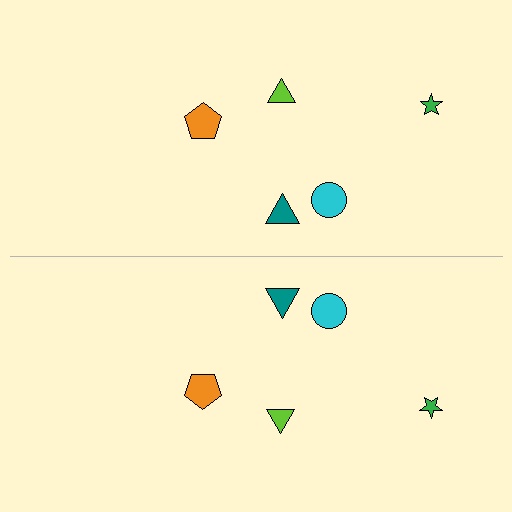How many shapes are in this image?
There are 10 shapes in this image.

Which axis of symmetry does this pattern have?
The pattern has a horizontal axis of symmetry running through the center of the image.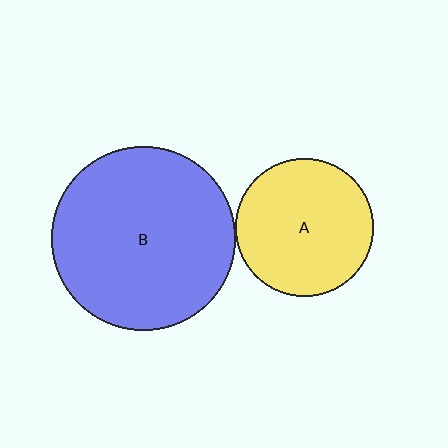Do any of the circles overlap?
No, none of the circles overlap.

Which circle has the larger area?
Circle B (blue).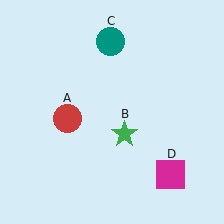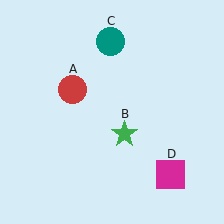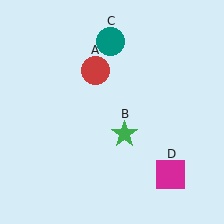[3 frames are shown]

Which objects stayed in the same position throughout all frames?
Green star (object B) and teal circle (object C) and magenta square (object D) remained stationary.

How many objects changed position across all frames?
1 object changed position: red circle (object A).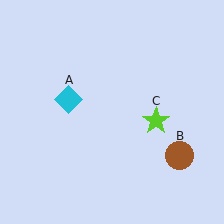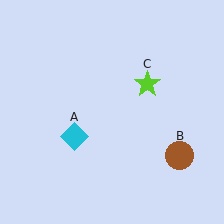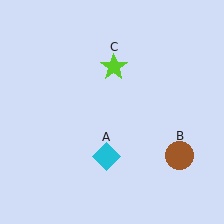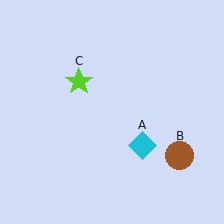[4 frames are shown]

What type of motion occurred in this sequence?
The cyan diamond (object A), lime star (object C) rotated counterclockwise around the center of the scene.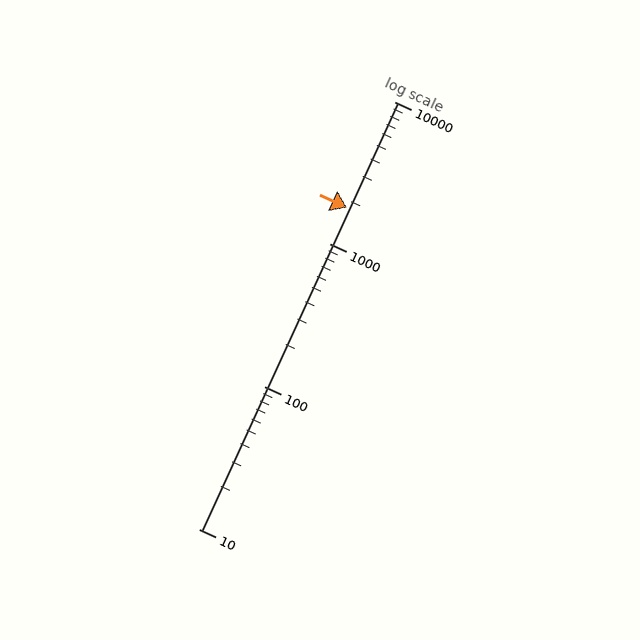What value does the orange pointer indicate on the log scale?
The pointer indicates approximately 1800.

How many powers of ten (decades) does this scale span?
The scale spans 3 decades, from 10 to 10000.